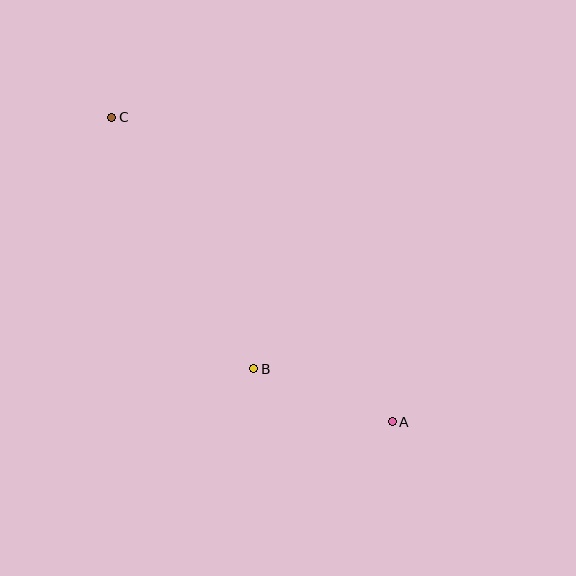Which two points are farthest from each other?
Points A and C are farthest from each other.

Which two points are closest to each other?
Points A and B are closest to each other.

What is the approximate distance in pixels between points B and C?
The distance between B and C is approximately 289 pixels.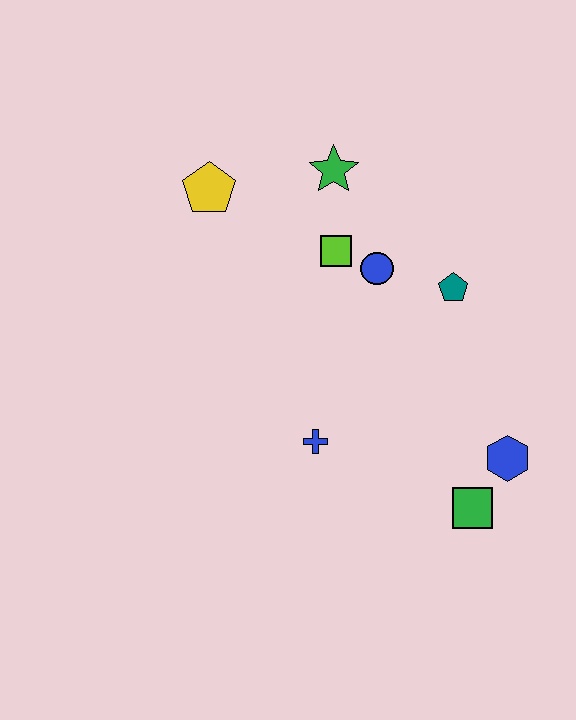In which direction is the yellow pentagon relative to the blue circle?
The yellow pentagon is to the left of the blue circle.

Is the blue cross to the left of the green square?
Yes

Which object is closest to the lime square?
The blue circle is closest to the lime square.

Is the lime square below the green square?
No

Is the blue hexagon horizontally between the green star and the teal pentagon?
No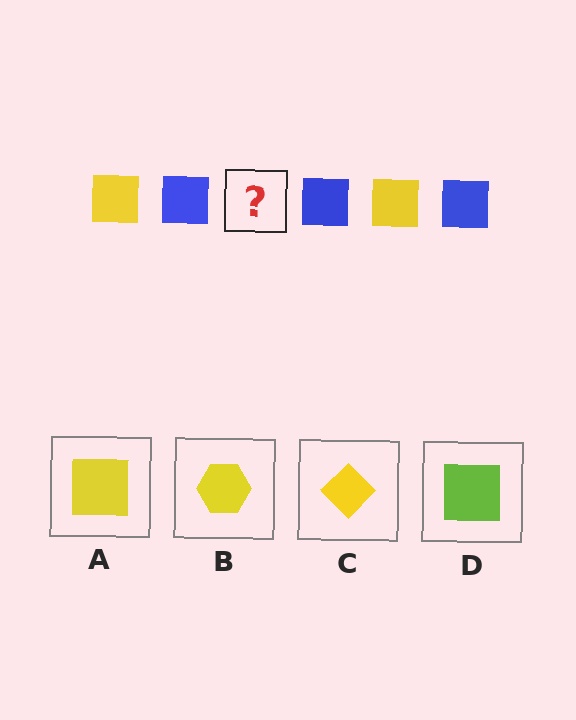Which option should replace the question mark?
Option A.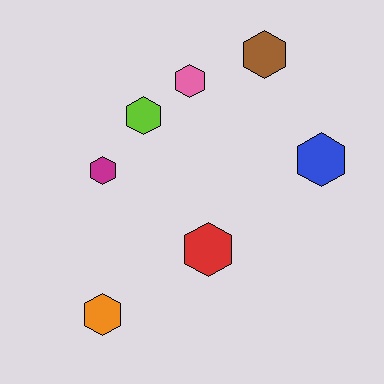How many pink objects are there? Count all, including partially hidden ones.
There is 1 pink object.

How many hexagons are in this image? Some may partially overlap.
There are 7 hexagons.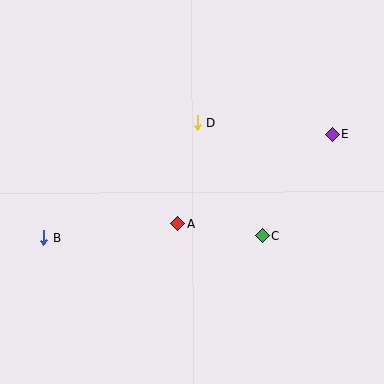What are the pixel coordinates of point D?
Point D is at (197, 123).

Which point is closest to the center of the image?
Point A at (178, 224) is closest to the center.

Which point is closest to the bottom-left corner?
Point B is closest to the bottom-left corner.